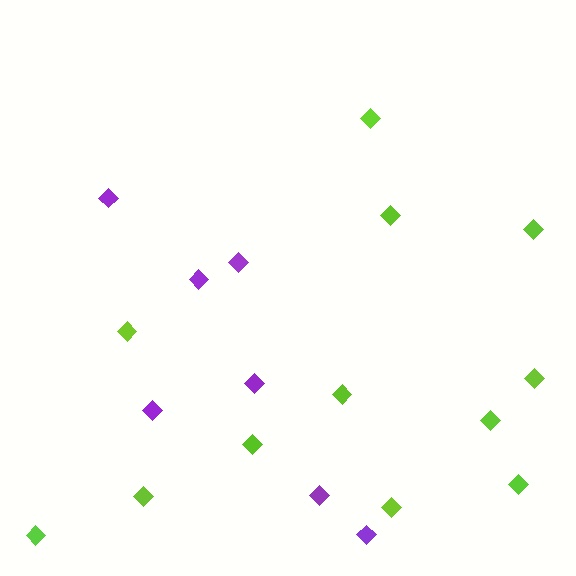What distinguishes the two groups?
There are 2 groups: one group of purple diamonds (7) and one group of lime diamonds (12).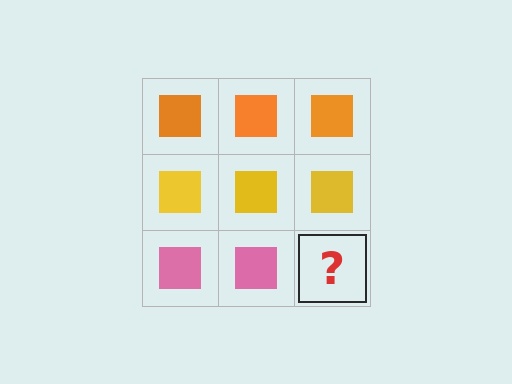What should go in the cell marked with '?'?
The missing cell should contain a pink square.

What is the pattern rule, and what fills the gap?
The rule is that each row has a consistent color. The gap should be filled with a pink square.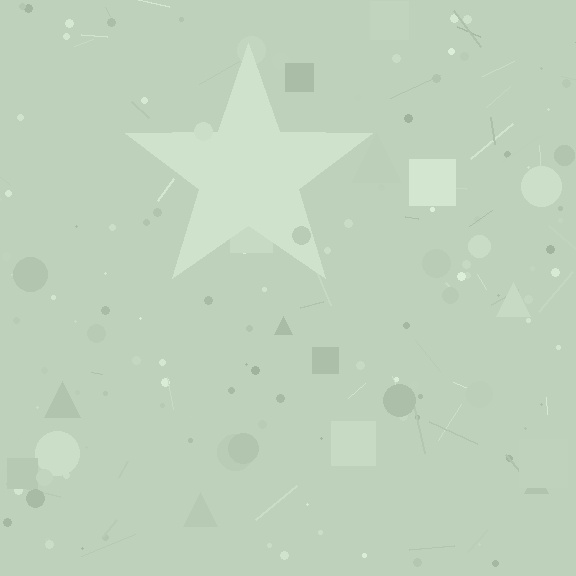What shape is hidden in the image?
A star is hidden in the image.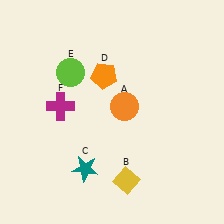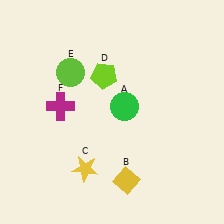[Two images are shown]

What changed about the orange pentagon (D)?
In Image 1, D is orange. In Image 2, it changed to lime.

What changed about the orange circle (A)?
In Image 1, A is orange. In Image 2, it changed to green.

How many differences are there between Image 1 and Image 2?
There are 3 differences between the two images.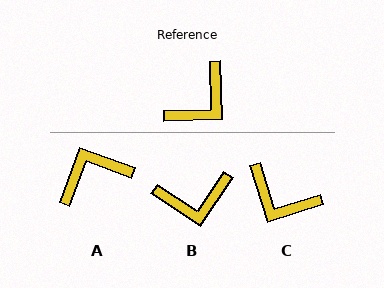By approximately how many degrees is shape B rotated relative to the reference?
Approximately 36 degrees clockwise.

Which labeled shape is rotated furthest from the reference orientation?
A, about 158 degrees away.